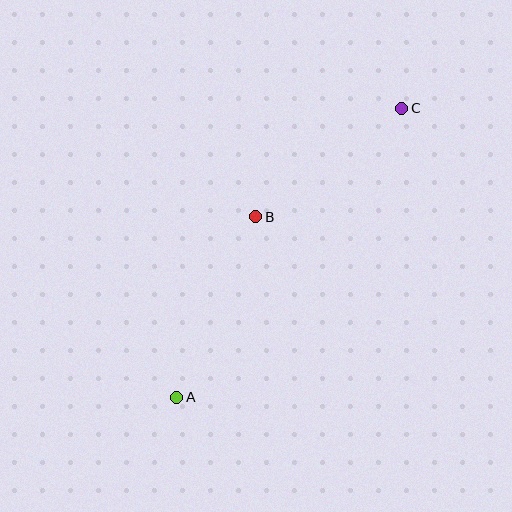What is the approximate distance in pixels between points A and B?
The distance between A and B is approximately 197 pixels.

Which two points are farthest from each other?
Points A and C are farthest from each other.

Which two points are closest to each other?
Points B and C are closest to each other.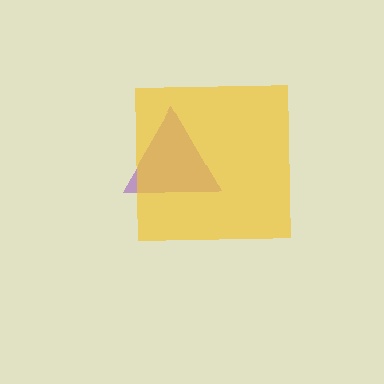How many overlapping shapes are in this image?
There are 2 overlapping shapes in the image.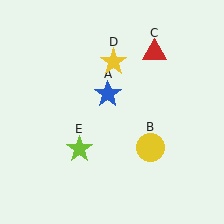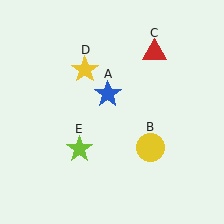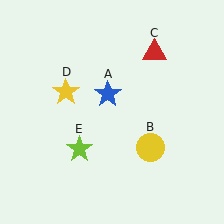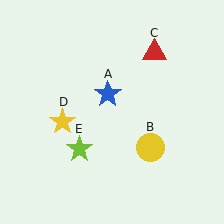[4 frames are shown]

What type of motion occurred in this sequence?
The yellow star (object D) rotated counterclockwise around the center of the scene.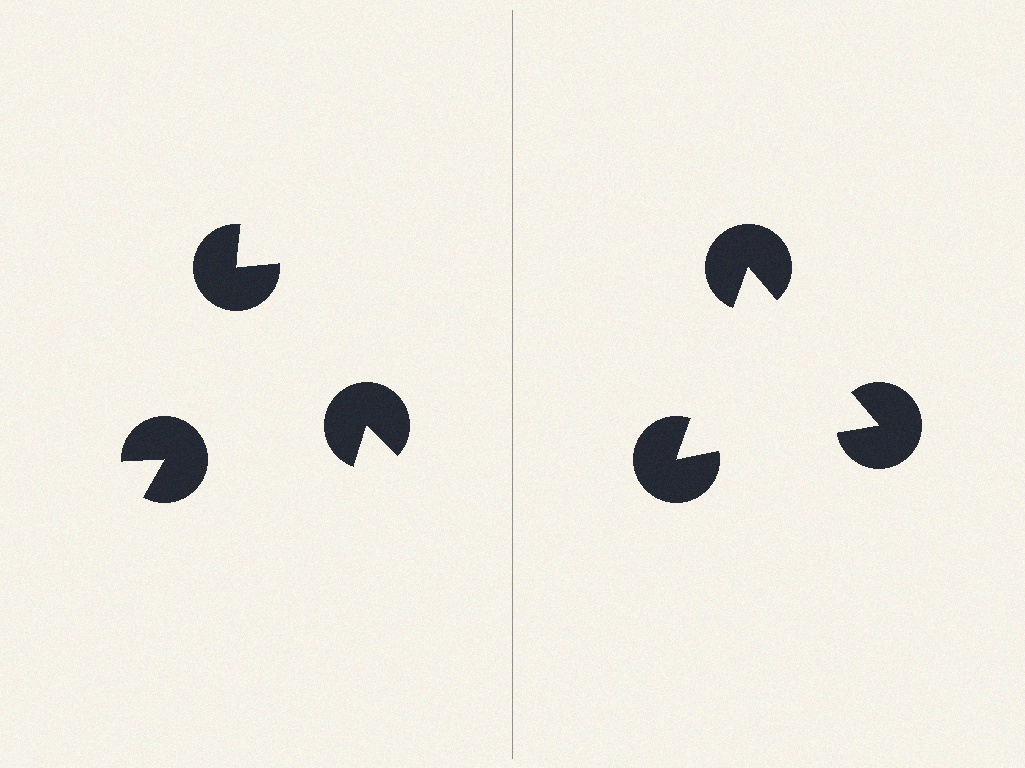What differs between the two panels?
The pac-man discs are positioned identically on both sides; only the wedge orientations differ. On the right they align to a triangle; on the left they are misaligned.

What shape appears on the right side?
An illusory triangle.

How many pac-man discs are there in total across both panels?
6 — 3 on each side.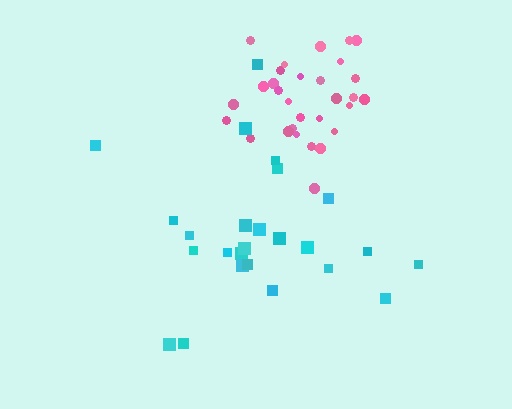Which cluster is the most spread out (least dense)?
Cyan.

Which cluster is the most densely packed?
Pink.